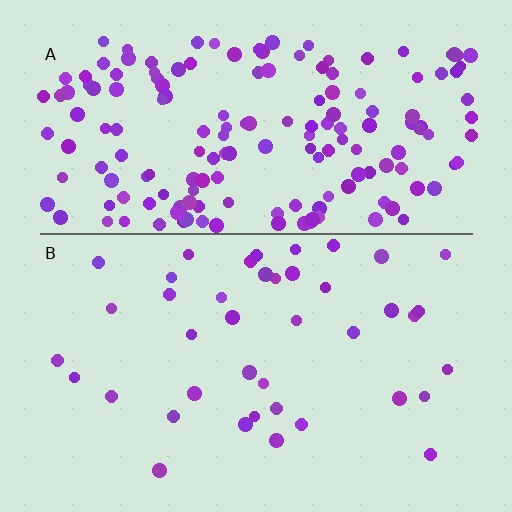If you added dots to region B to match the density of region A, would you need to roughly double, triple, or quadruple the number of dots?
Approximately quadruple.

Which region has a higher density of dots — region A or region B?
A (the top).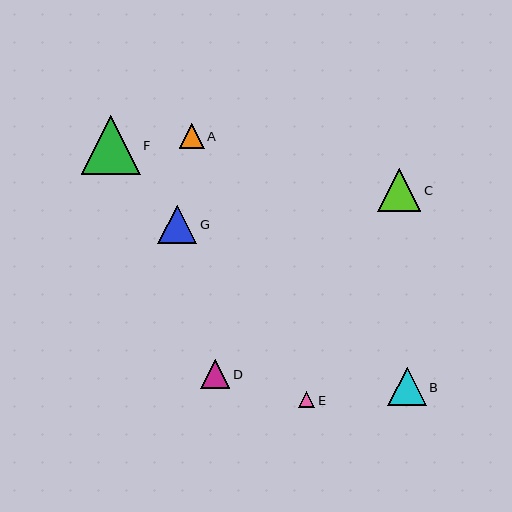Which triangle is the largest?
Triangle F is the largest with a size of approximately 59 pixels.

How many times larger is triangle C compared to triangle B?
Triangle C is approximately 1.1 times the size of triangle B.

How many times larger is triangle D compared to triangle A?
Triangle D is approximately 1.2 times the size of triangle A.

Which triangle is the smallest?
Triangle E is the smallest with a size of approximately 16 pixels.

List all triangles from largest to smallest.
From largest to smallest: F, C, G, B, D, A, E.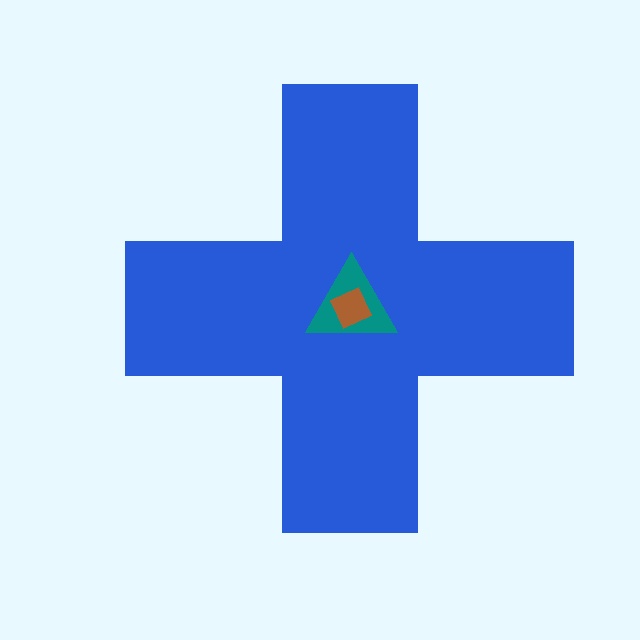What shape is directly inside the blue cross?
The teal triangle.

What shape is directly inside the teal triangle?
The brown diamond.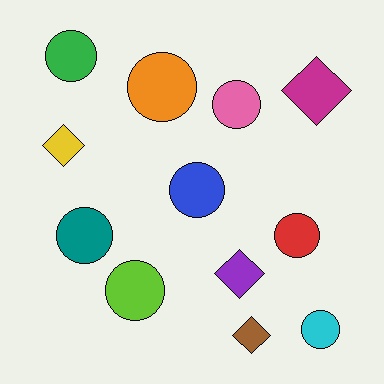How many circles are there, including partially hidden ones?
There are 8 circles.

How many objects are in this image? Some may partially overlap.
There are 12 objects.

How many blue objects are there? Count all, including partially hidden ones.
There is 1 blue object.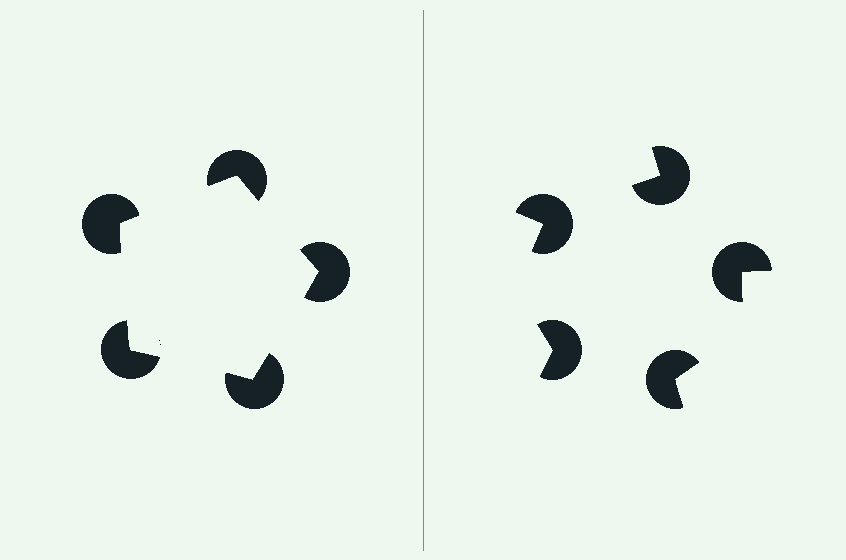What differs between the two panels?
The pac-man discs are positioned identically on both sides; only the wedge orientations differ. On the left they align to a pentagon; on the right they are misaligned.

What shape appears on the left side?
An illusory pentagon.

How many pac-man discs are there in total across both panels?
10 — 5 on each side.